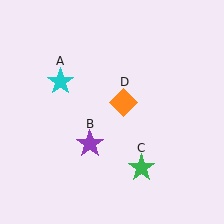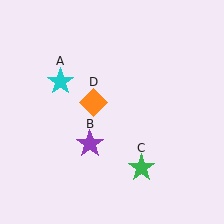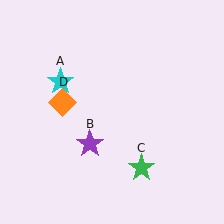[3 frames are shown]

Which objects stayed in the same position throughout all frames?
Cyan star (object A) and purple star (object B) and green star (object C) remained stationary.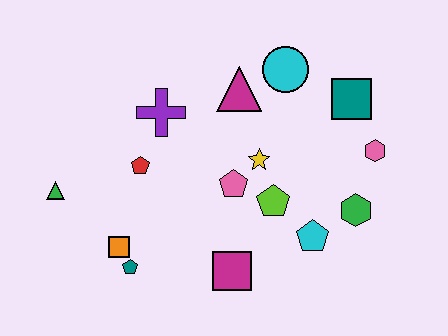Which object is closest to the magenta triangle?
The cyan circle is closest to the magenta triangle.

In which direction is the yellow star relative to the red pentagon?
The yellow star is to the right of the red pentagon.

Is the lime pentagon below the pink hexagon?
Yes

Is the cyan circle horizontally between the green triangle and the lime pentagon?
No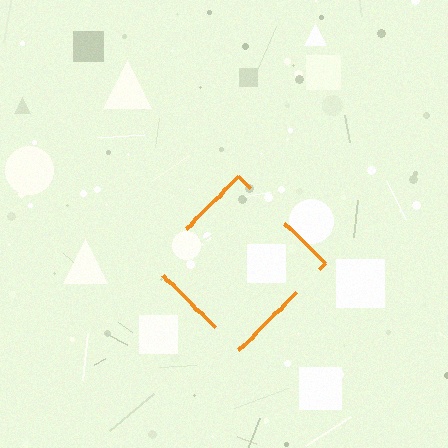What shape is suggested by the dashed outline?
The dashed outline suggests a diamond.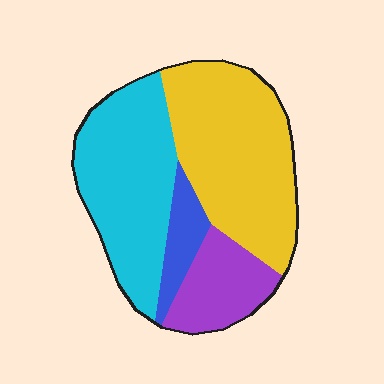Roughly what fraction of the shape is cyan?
Cyan covers about 35% of the shape.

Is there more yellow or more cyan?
Yellow.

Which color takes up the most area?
Yellow, at roughly 40%.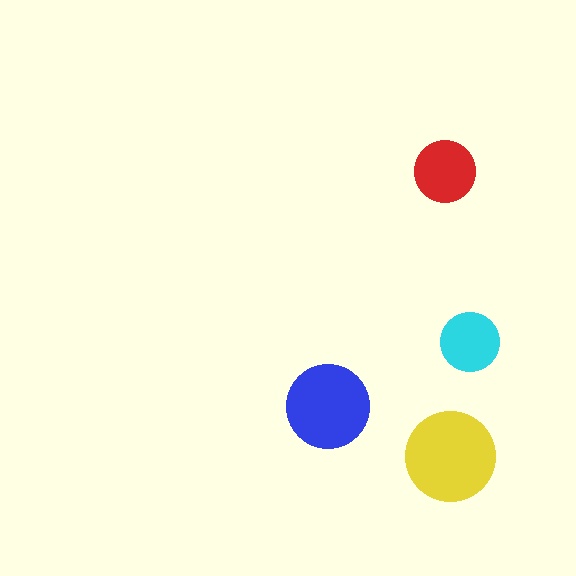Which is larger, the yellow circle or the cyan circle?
The yellow one.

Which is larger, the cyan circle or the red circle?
The red one.